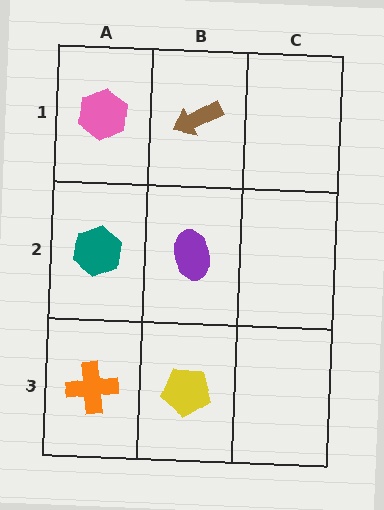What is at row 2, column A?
A teal hexagon.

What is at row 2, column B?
A purple ellipse.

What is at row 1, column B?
A brown arrow.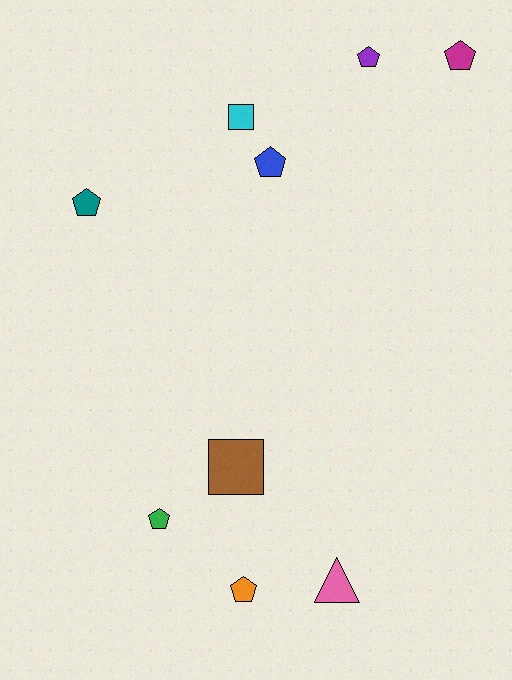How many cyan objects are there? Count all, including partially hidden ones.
There is 1 cyan object.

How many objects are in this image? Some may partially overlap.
There are 9 objects.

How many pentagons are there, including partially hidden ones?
There are 6 pentagons.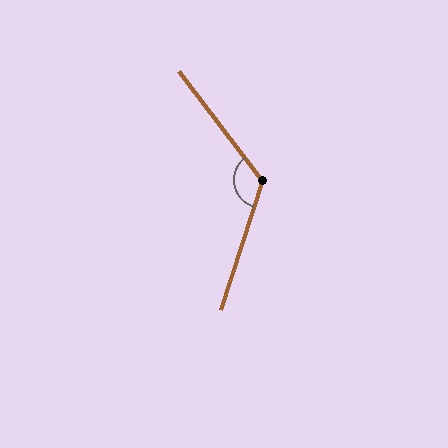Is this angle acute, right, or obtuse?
It is obtuse.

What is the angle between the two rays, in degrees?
Approximately 125 degrees.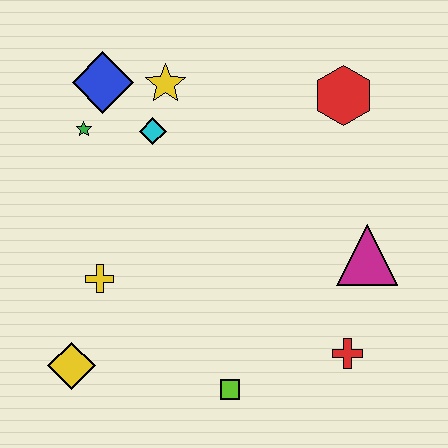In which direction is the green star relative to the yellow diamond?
The green star is above the yellow diamond.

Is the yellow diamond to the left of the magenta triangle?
Yes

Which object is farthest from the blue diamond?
The red cross is farthest from the blue diamond.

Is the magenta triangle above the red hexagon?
No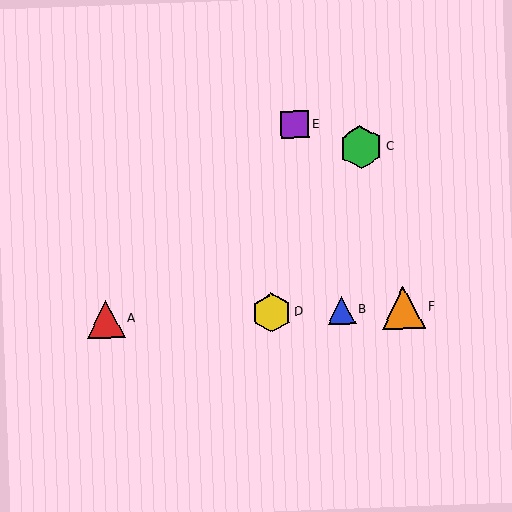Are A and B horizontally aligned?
Yes, both are at y≈319.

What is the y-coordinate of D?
Object D is at y≈313.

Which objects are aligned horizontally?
Objects A, B, D, F are aligned horizontally.